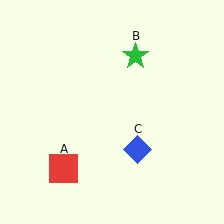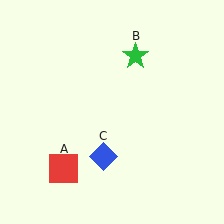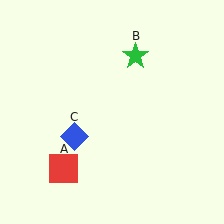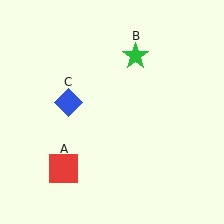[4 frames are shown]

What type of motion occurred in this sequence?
The blue diamond (object C) rotated clockwise around the center of the scene.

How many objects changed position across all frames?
1 object changed position: blue diamond (object C).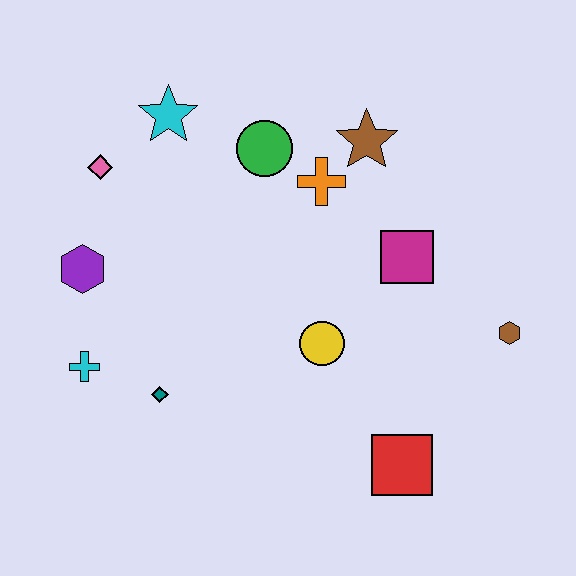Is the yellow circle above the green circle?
No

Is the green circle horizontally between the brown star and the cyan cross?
Yes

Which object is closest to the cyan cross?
The teal diamond is closest to the cyan cross.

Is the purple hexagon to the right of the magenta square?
No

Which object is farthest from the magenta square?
The cyan cross is farthest from the magenta square.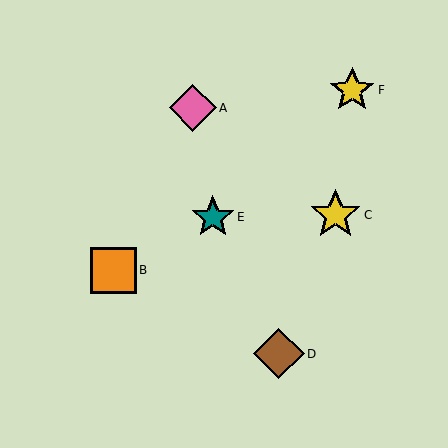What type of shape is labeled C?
Shape C is a yellow star.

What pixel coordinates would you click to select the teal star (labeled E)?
Click at (213, 217) to select the teal star E.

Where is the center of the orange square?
The center of the orange square is at (113, 270).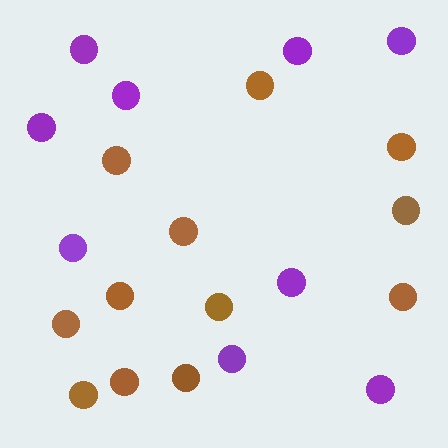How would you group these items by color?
There are 2 groups: one group of purple circles (9) and one group of brown circles (12).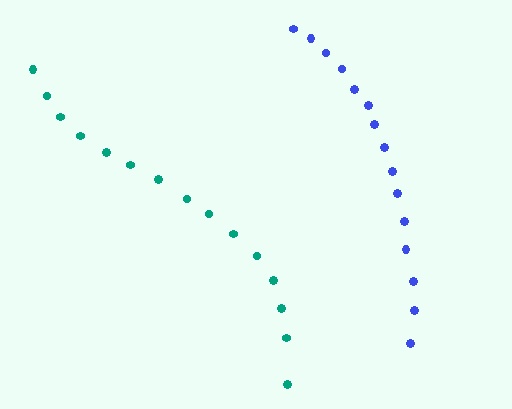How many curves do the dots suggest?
There are 2 distinct paths.